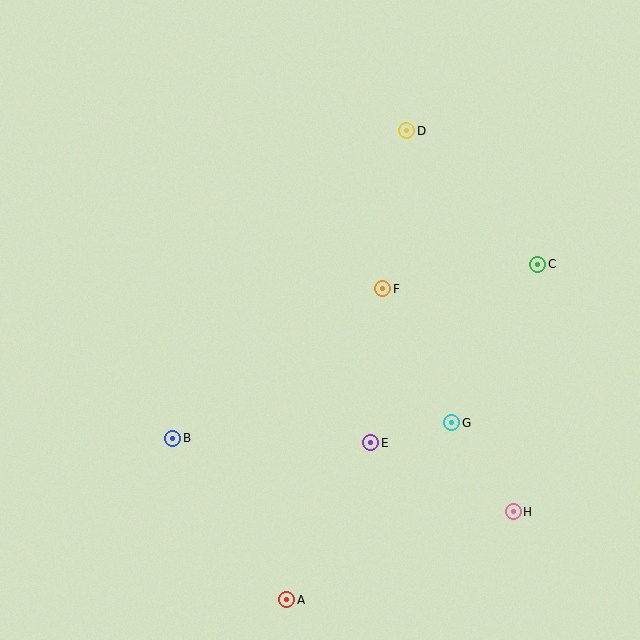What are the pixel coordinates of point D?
Point D is at (407, 131).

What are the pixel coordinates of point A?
Point A is at (287, 600).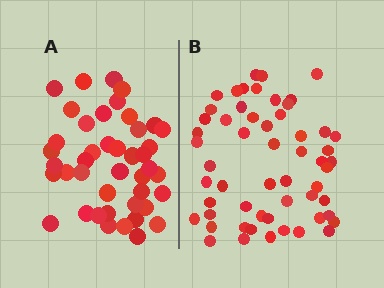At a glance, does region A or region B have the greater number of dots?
Region B (the right region) has more dots.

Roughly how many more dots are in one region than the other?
Region B has approximately 15 more dots than region A.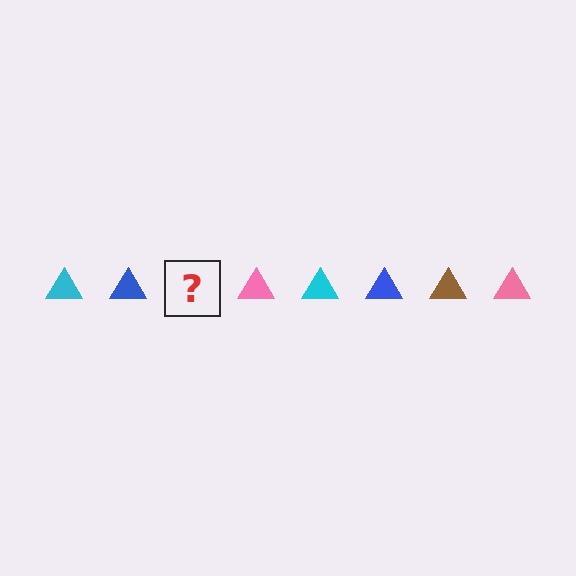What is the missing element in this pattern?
The missing element is a brown triangle.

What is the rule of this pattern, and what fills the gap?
The rule is that the pattern cycles through cyan, blue, brown, pink triangles. The gap should be filled with a brown triangle.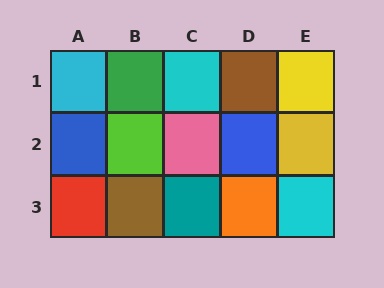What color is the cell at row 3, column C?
Teal.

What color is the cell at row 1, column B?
Green.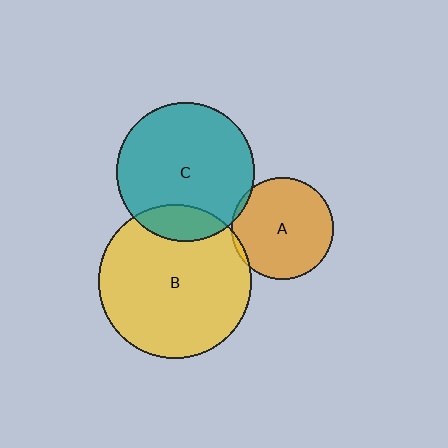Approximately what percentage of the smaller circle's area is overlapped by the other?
Approximately 15%.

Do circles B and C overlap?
Yes.